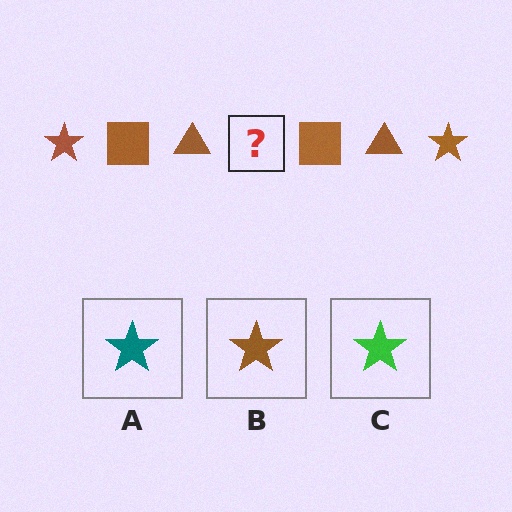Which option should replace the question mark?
Option B.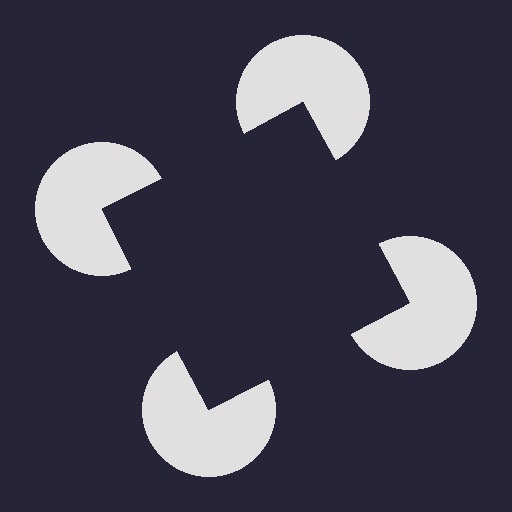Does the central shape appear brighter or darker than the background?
It typically appears slightly darker than the background, even though no actual brightness change is drawn.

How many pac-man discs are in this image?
There are 4 — one at each vertex of the illusory square.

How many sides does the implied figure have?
4 sides.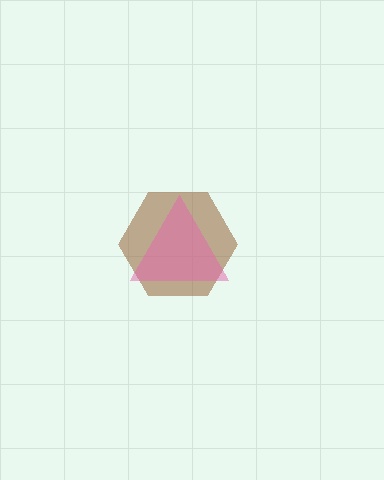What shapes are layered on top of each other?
The layered shapes are: a brown hexagon, a pink triangle.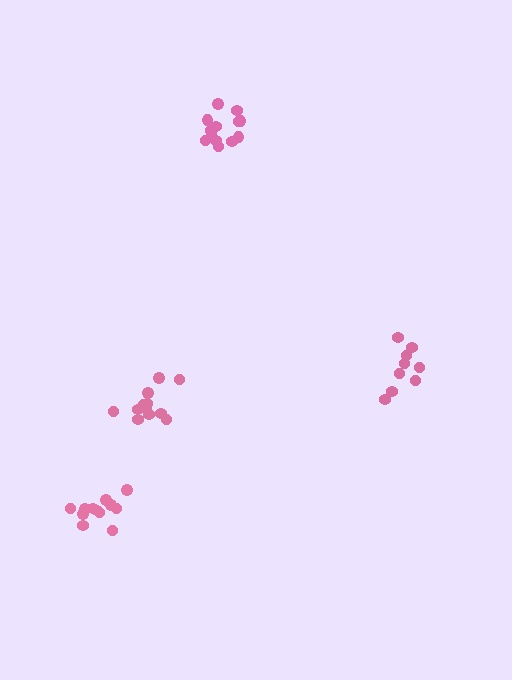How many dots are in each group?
Group 1: 13 dots, Group 2: 12 dots, Group 3: 12 dots, Group 4: 9 dots (46 total).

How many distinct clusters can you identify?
There are 4 distinct clusters.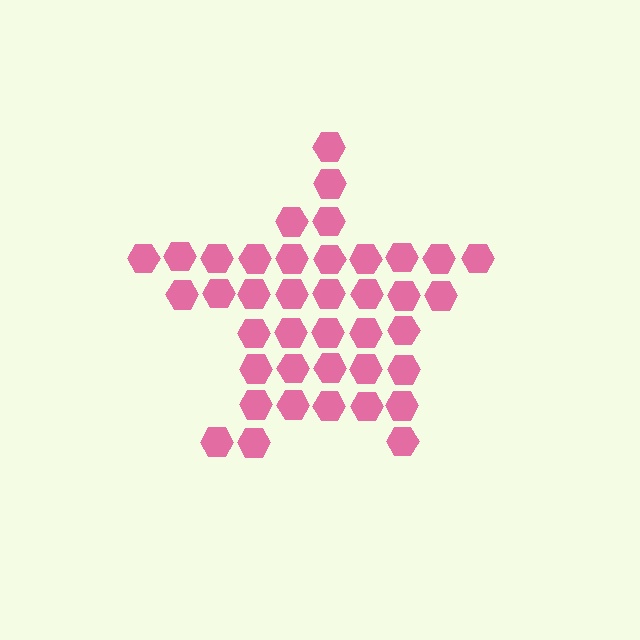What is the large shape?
The large shape is a star.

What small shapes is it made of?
It is made of small hexagons.